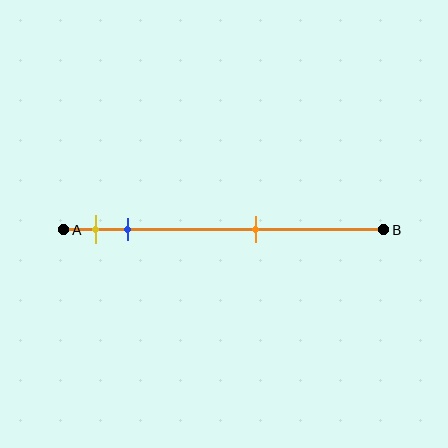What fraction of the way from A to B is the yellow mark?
The yellow mark is approximately 10% (0.1) of the way from A to B.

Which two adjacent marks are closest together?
The yellow and blue marks are the closest adjacent pair.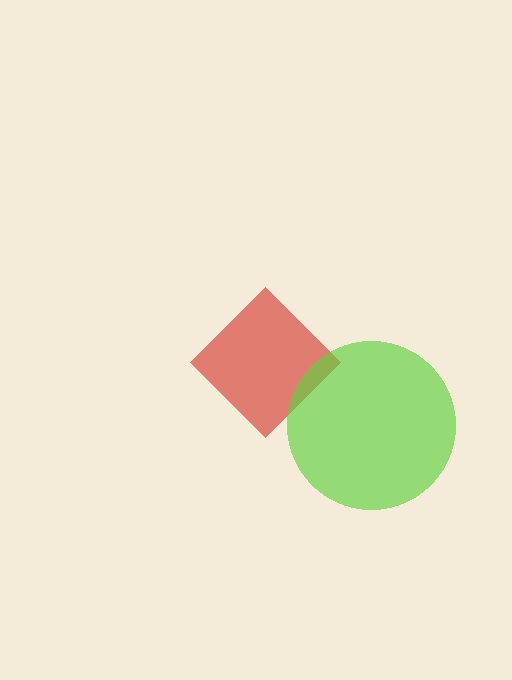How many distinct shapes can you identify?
There are 2 distinct shapes: a red diamond, a lime circle.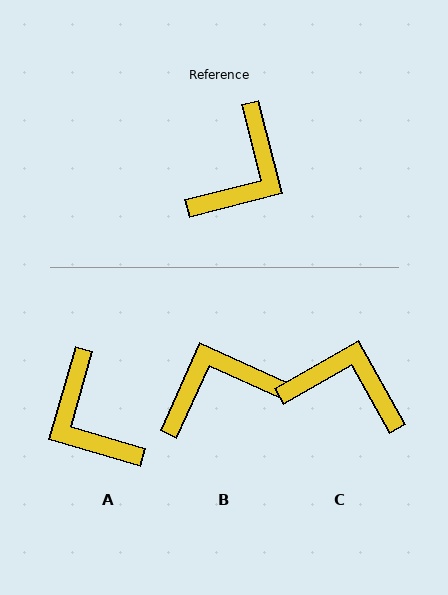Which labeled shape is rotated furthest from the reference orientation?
B, about 141 degrees away.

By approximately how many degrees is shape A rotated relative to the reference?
Approximately 120 degrees clockwise.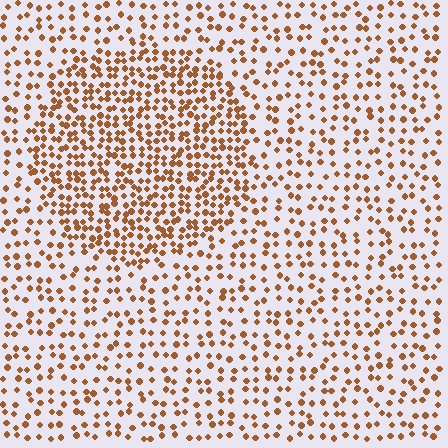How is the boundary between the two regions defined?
The boundary is defined by a change in element density (approximately 2.0x ratio). All elements are the same color, size, and shape.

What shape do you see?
I see a circle.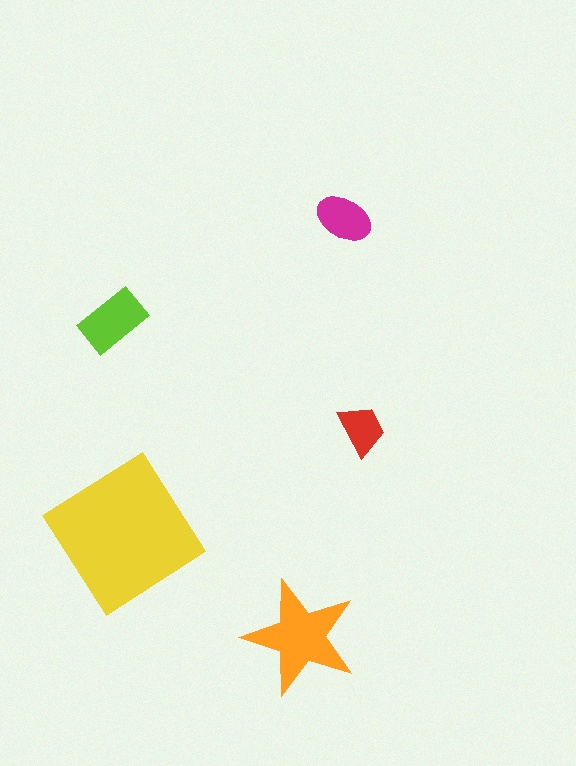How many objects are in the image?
There are 5 objects in the image.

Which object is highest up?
The magenta ellipse is topmost.